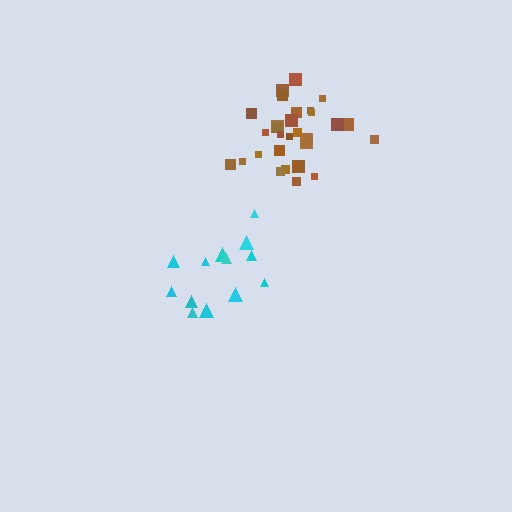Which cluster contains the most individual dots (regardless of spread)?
Brown (29).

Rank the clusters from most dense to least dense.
brown, cyan.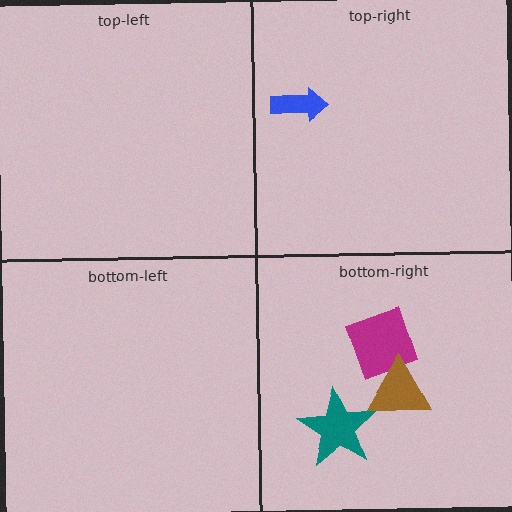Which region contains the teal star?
The bottom-right region.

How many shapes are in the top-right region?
1.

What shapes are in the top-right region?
The blue arrow.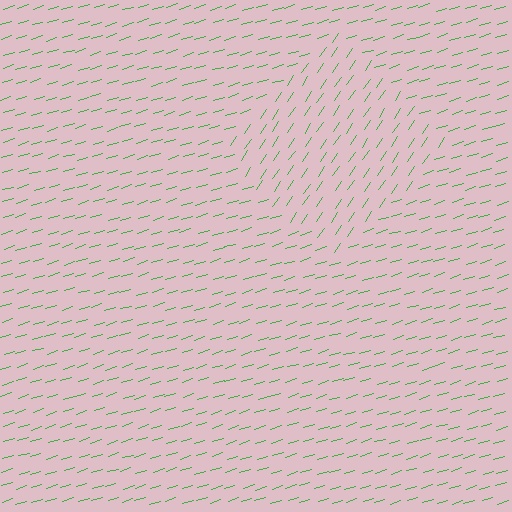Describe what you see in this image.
The image is filled with small green line segments. A diamond region in the image has lines oriented differently from the surrounding lines, creating a visible texture boundary.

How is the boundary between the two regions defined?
The boundary is defined purely by a change in line orientation (approximately 39 degrees difference). All lines are the same color and thickness.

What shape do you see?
I see a diamond.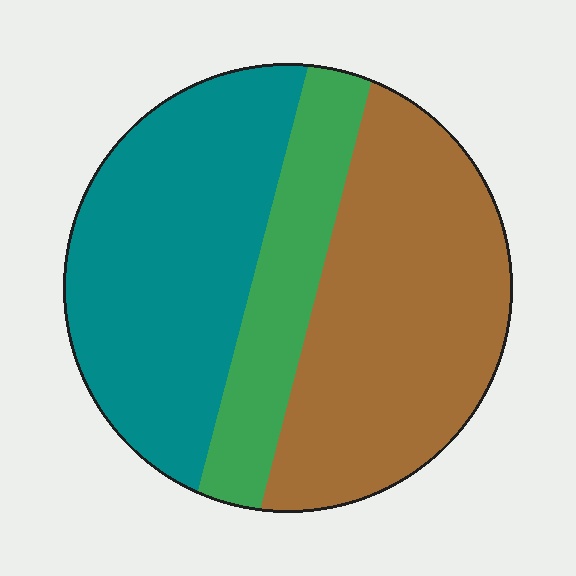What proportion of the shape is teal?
Teal covers 40% of the shape.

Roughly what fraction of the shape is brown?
Brown covers around 40% of the shape.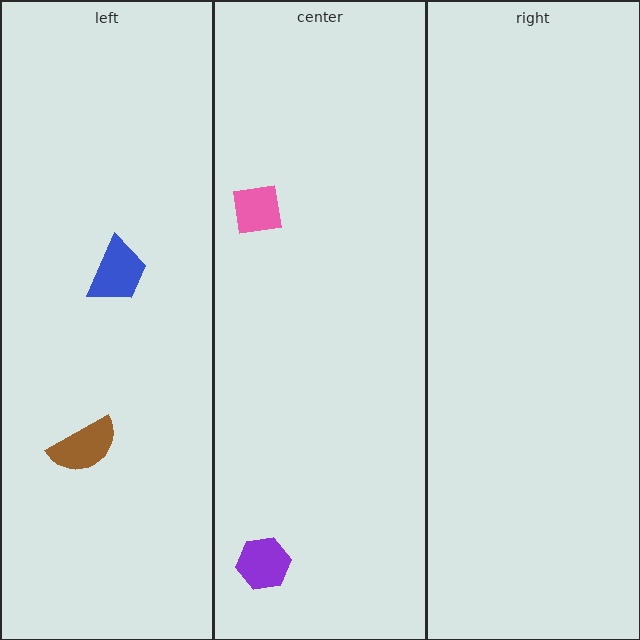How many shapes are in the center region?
2.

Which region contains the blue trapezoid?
The left region.